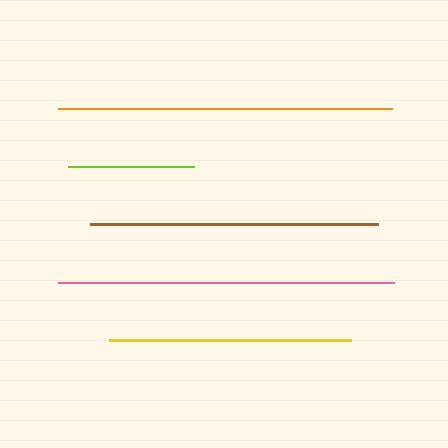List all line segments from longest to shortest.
From longest to shortest: pink, orange, brown, yellow, lime.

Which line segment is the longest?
The pink line is the longest at approximately 336 pixels.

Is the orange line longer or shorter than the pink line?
The pink line is longer than the orange line.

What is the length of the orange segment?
The orange segment is approximately 334 pixels long.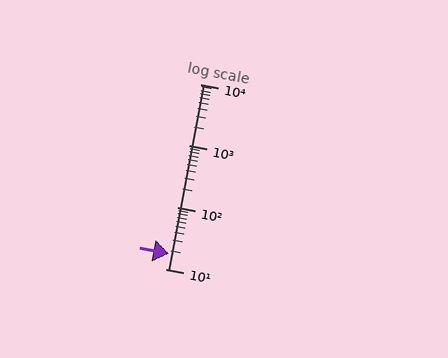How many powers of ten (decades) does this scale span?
The scale spans 3 decades, from 10 to 10000.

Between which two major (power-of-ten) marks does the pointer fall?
The pointer is between 10 and 100.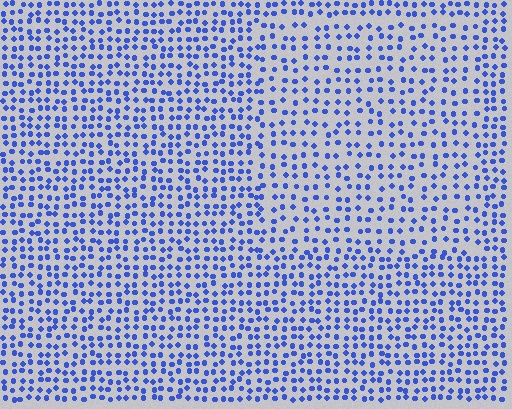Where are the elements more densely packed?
The elements are more densely packed outside the rectangle boundary.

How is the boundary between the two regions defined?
The boundary is defined by a change in element density (approximately 1.5x ratio). All elements are the same color, size, and shape.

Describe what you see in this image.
The image contains small blue elements arranged at two different densities. A rectangle-shaped region is visible where the elements are less densely packed than the surrounding area.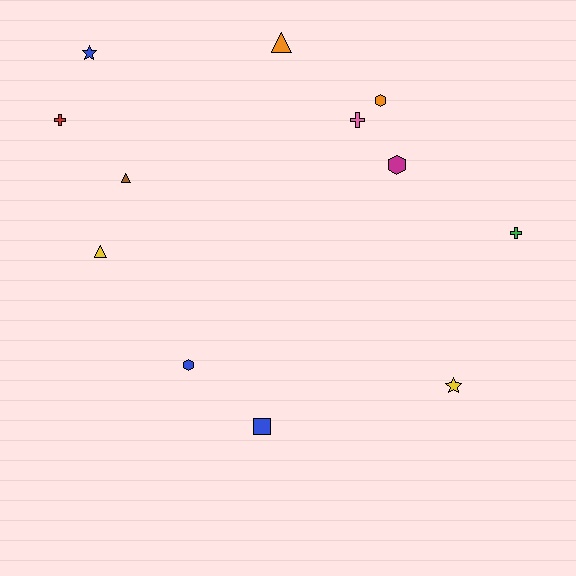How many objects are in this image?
There are 12 objects.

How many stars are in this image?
There are 2 stars.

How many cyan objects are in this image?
There are no cyan objects.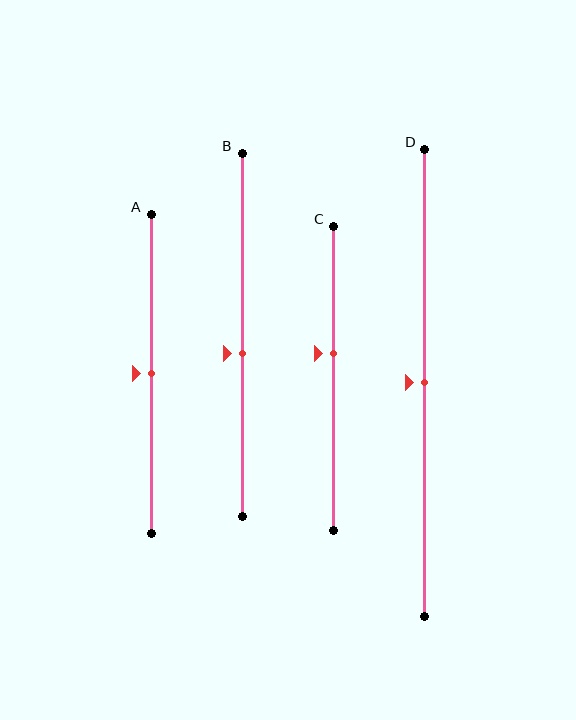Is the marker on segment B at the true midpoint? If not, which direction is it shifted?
No, the marker on segment B is shifted downward by about 5% of the segment length.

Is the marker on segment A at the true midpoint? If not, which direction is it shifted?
Yes, the marker on segment A is at the true midpoint.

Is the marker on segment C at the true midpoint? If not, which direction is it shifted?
No, the marker on segment C is shifted upward by about 8% of the segment length.